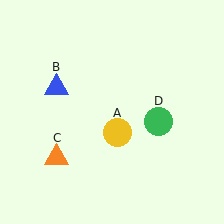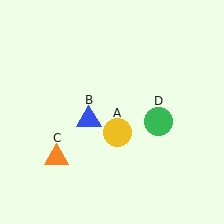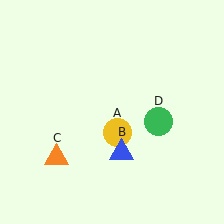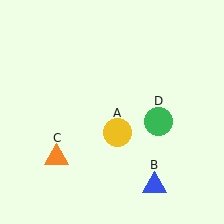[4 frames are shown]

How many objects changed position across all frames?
1 object changed position: blue triangle (object B).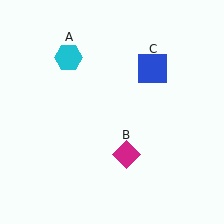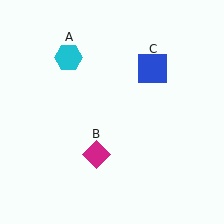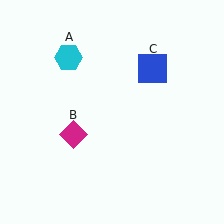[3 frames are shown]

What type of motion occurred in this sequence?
The magenta diamond (object B) rotated clockwise around the center of the scene.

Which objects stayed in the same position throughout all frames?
Cyan hexagon (object A) and blue square (object C) remained stationary.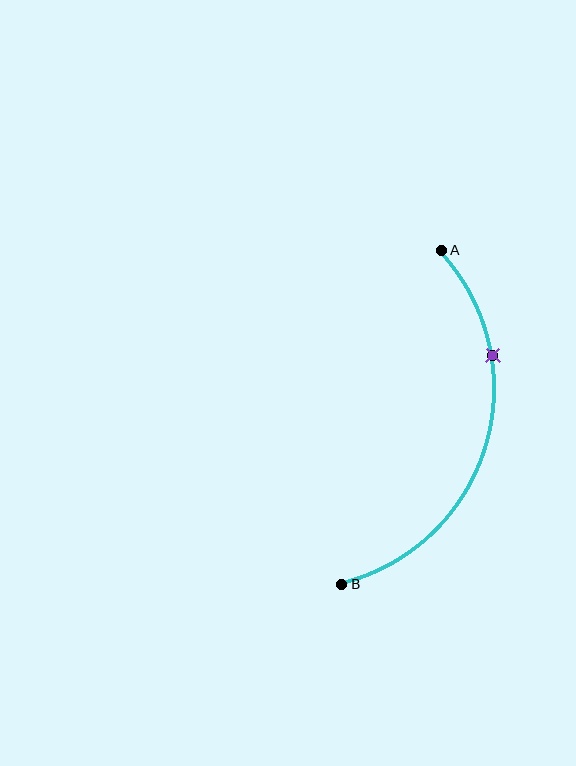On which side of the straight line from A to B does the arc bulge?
The arc bulges to the right of the straight line connecting A and B.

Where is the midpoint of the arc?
The arc midpoint is the point on the curve farthest from the straight line joining A and B. It sits to the right of that line.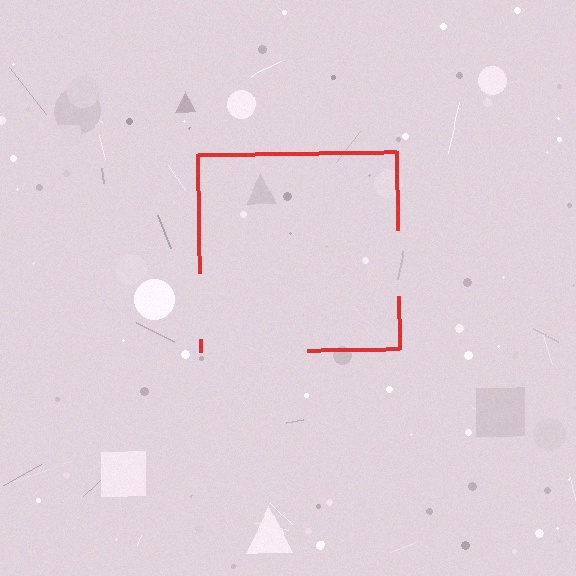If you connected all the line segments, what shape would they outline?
They would outline a square.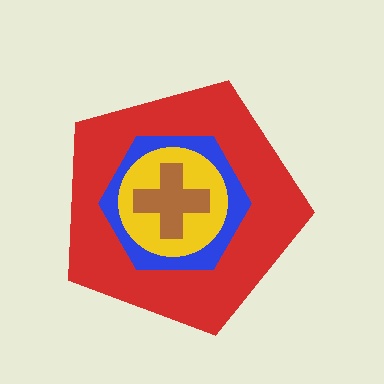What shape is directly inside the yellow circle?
The brown cross.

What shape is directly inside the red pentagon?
The blue hexagon.